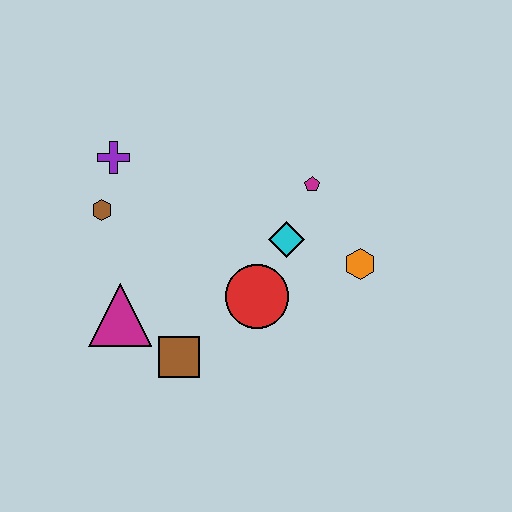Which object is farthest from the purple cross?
The orange hexagon is farthest from the purple cross.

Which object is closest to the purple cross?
The brown hexagon is closest to the purple cross.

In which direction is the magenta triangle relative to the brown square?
The magenta triangle is to the left of the brown square.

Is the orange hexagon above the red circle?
Yes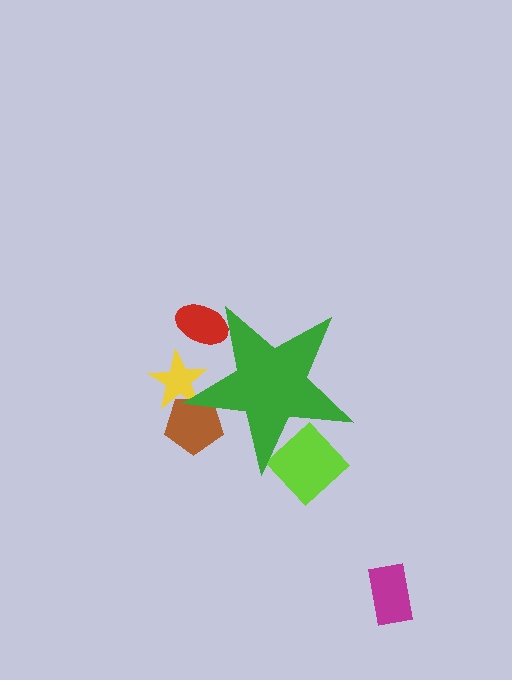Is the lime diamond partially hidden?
Yes, the lime diamond is partially hidden behind the green star.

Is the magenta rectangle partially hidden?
No, the magenta rectangle is fully visible.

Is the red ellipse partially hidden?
Yes, the red ellipse is partially hidden behind the green star.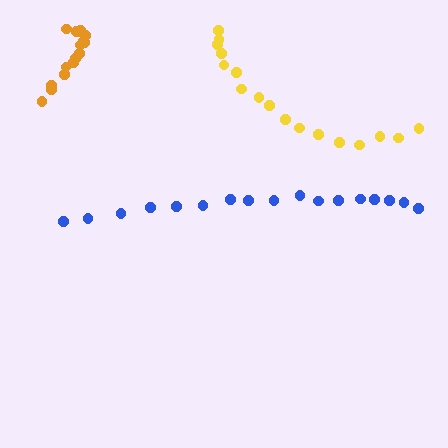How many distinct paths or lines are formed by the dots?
There are 3 distinct paths.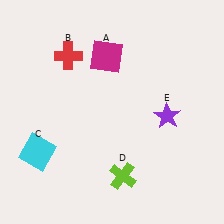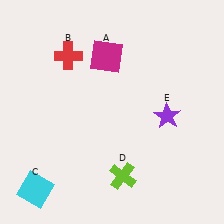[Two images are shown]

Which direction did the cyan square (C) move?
The cyan square (C) moved down.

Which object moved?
The cyan square (C) moved down.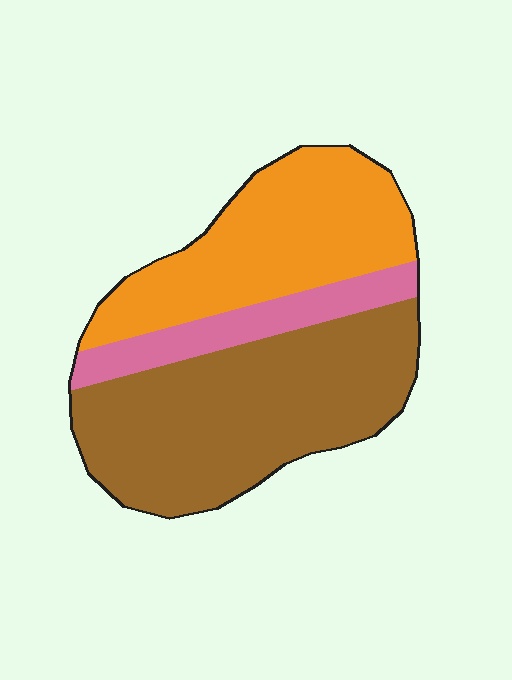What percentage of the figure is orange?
Orange covers about 35% of the figure.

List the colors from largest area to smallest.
From largest to smallest: brown, orange, pink.